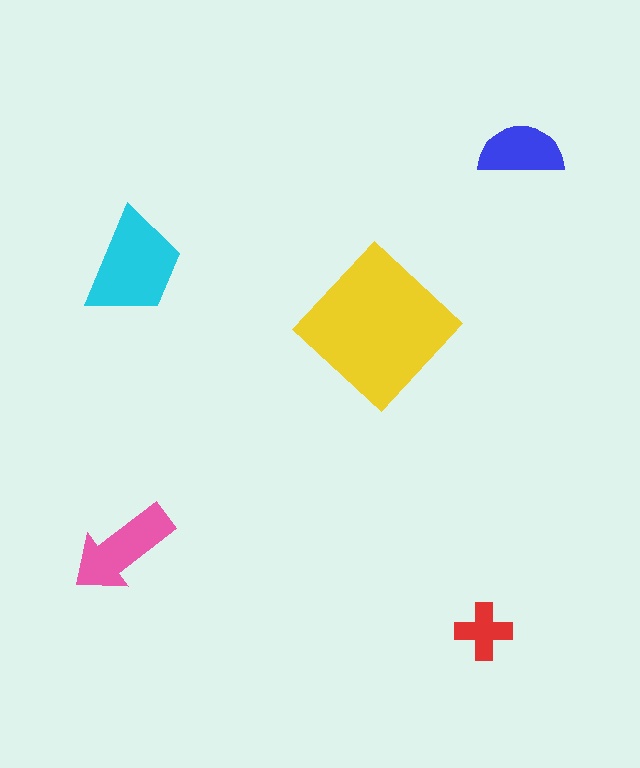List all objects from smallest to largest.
The red cross, the blue semicircle, the pink arrow, the cyan trapezoid, the yellow diamond.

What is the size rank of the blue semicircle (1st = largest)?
4th.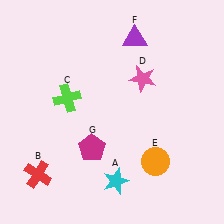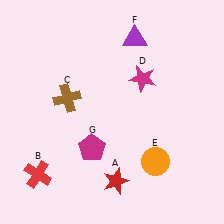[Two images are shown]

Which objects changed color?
A changed from cyan to red. C changed from lime to brown. D changed from pink to magenta.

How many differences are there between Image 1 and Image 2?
There are 3 differences between the two images.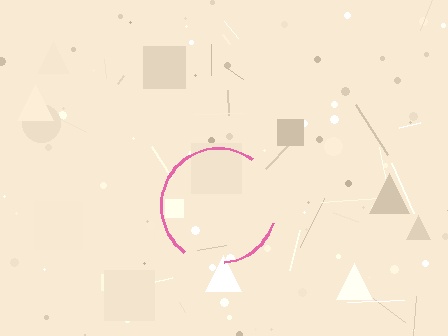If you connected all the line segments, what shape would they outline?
They would outline a circle.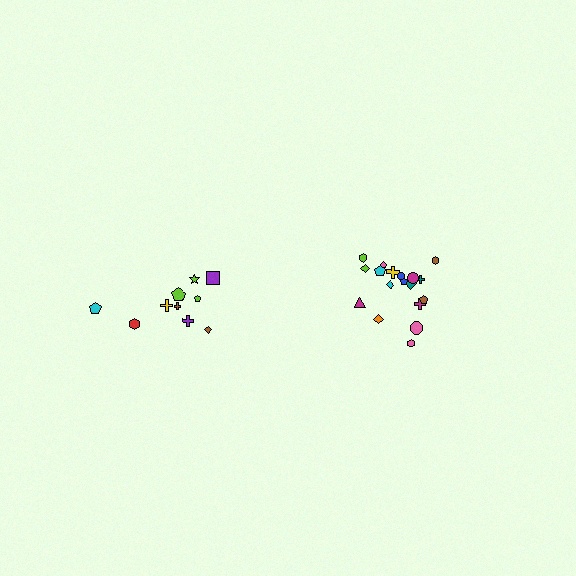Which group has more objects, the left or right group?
The right group.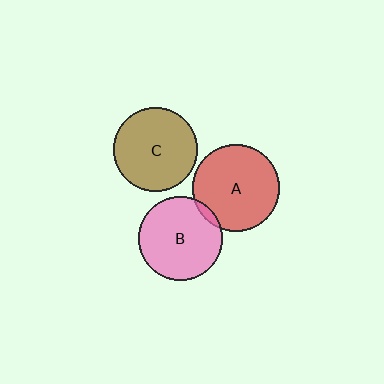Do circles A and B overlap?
Yes.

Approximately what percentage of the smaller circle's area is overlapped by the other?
Approximately 5%.